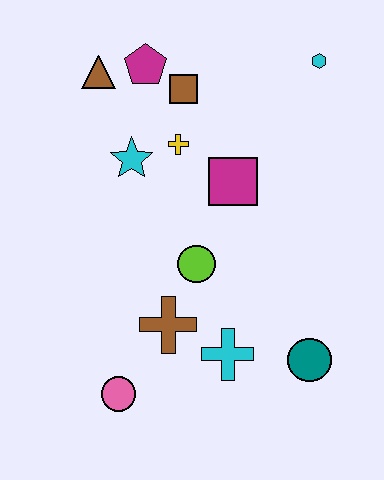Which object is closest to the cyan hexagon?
The brown square is closest to the cyan hexagon.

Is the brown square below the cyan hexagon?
Yes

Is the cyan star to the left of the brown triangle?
No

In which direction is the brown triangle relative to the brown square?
The brown triangle is to the left of the brown square.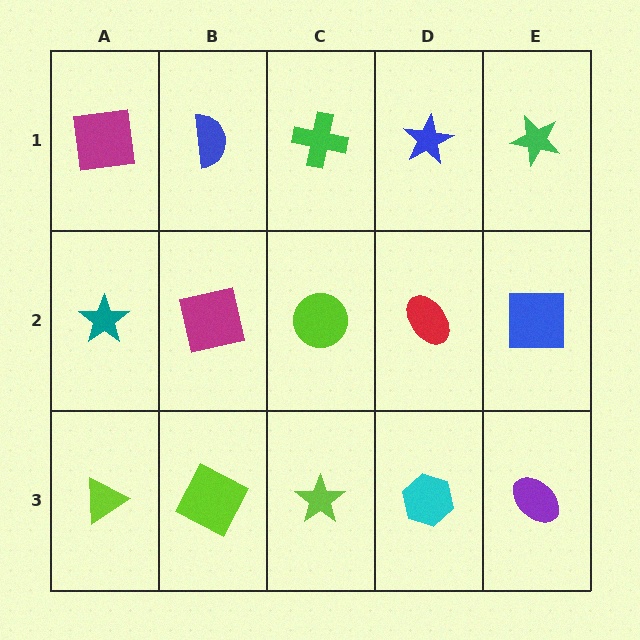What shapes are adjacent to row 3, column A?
A teal star (row 2, column A), a lime square (row 3, column B).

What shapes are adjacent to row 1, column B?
A magenta square (row 2, column B), a magenta square (row 1, column A), a green cross (row 1, column C).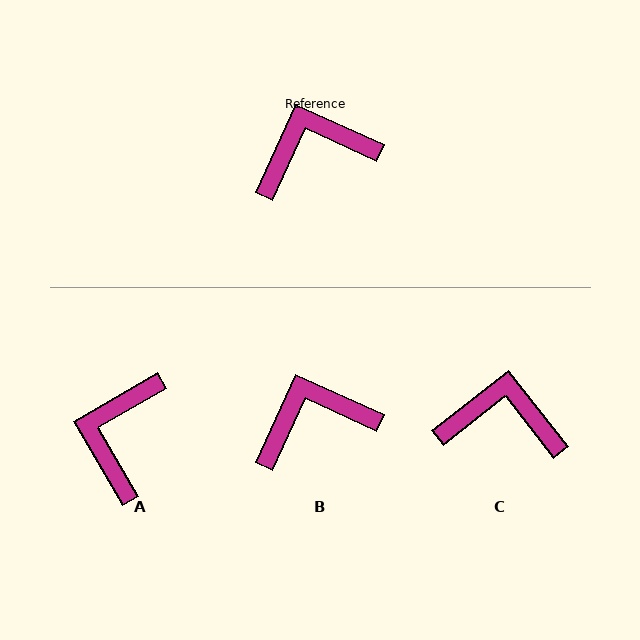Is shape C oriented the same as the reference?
No, it is off by about 27 degrees.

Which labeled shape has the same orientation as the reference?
B.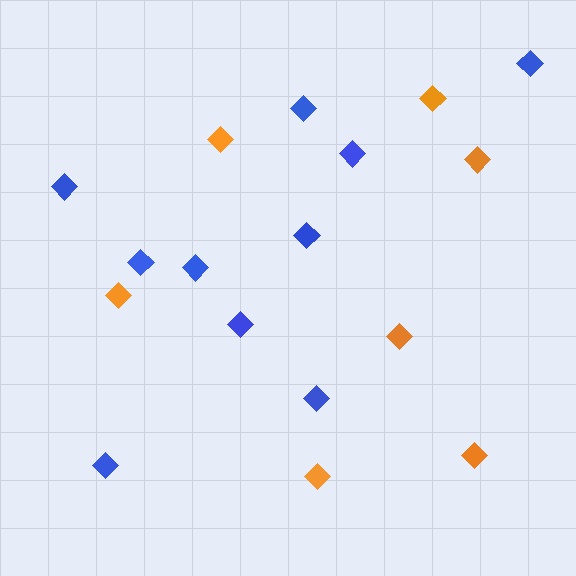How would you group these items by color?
There are 2 groups: one group of orange diamonds (7) and one group of blue diamonds (10).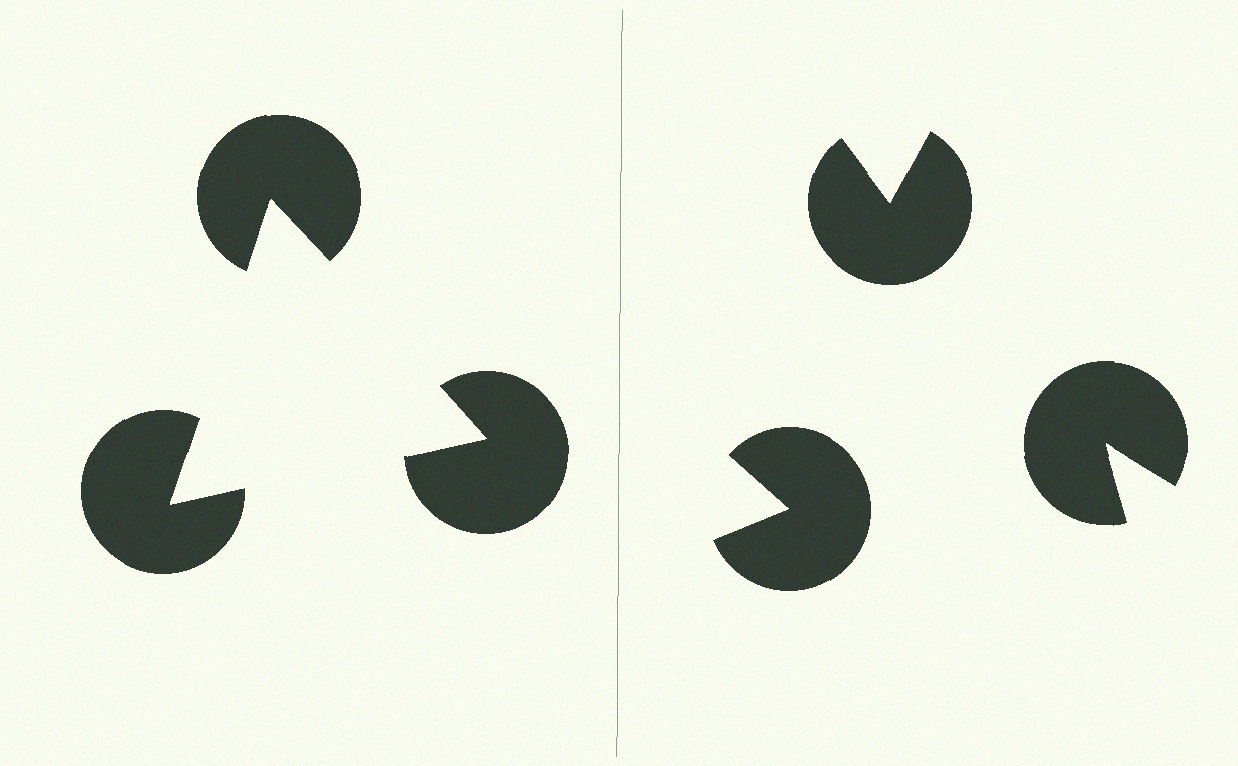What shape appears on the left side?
An illusory triangle.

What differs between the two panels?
The pac-man discs are positioned identically on both sides; only the wedge orientations differ. On the left they align to a triangle; on the right they are misaligned.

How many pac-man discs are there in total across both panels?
6 — 3 on each side.